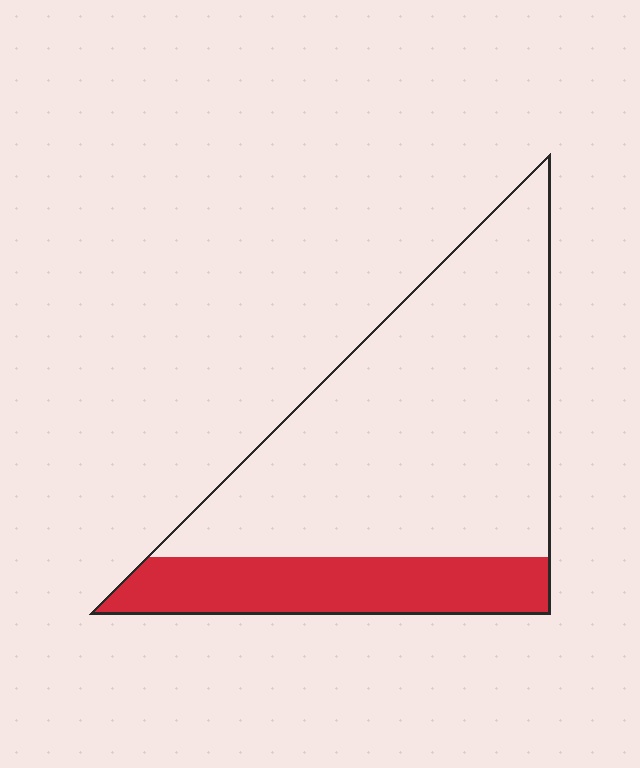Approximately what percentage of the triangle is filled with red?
Approximately 25%.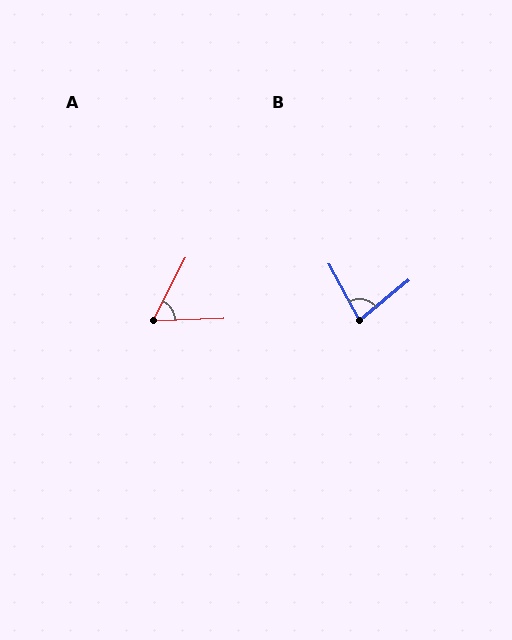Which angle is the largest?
B, at approximately 79 degrees.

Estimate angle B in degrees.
Approximately 79 degrees.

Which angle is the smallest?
A, at approximately 61 degrees.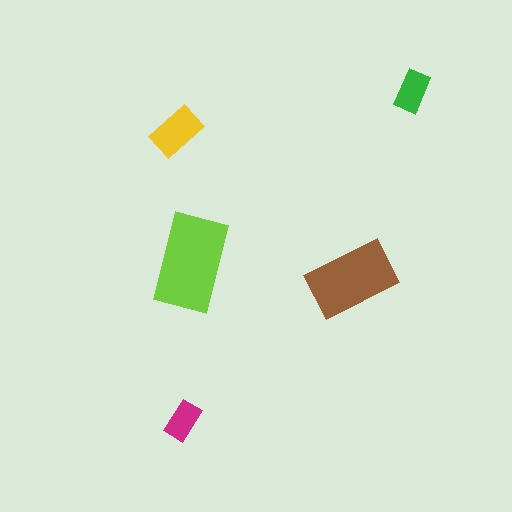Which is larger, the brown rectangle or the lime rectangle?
The lime one.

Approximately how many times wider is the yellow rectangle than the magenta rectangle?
About 1.5 times wider.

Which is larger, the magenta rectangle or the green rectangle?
The green one.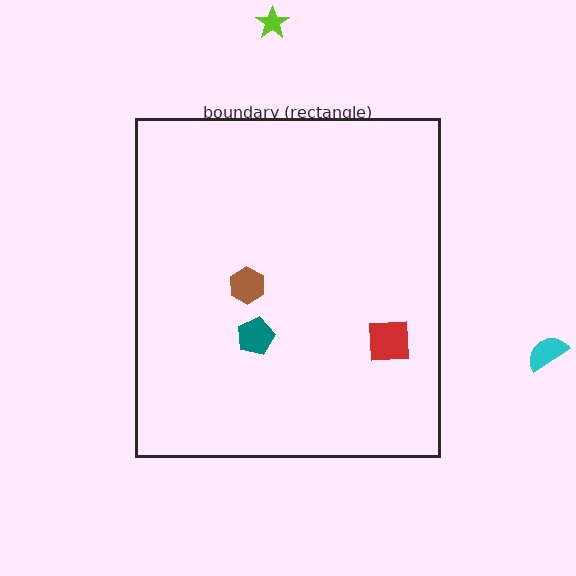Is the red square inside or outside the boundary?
Inside.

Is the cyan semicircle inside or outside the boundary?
Outside.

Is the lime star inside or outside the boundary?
Outside.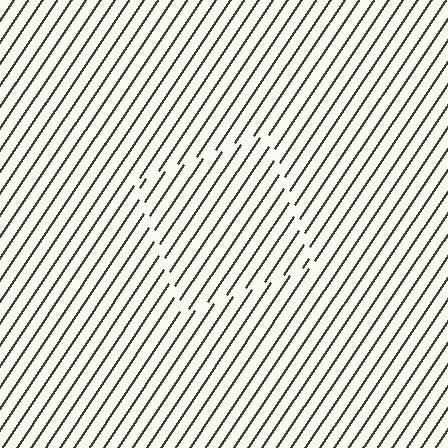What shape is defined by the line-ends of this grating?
An illusory square. The interior of the shape contains the same grating, shifted by half a period — the contour is defined by the phase discontinuity where line-ends from the inner and outer gratings abut.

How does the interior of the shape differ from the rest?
The interior of the shape contains the same grating, shifted by half a period — the contour is defined by the phase discontinuity where line-ends from the inner and outer gratings abut.